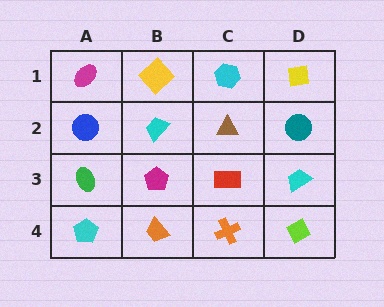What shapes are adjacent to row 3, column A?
A blue circle (row 2, column A), a cyan pentagon (row 4, column A), a magenta pentagon (row 3, column B).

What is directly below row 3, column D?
A lime diamond.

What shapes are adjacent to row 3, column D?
A teal circle (row 2, column D), a lime diamond (row 4, column D), a red rectangle (row 3, column C).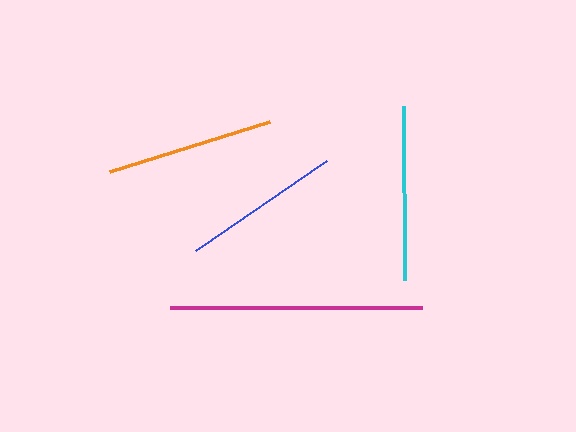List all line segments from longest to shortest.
From longest to shortest: magenta, cyan, orange, blue.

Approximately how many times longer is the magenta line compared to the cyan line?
The magenta line is approximately 1.4 times the length of the cyan line.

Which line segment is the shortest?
The blue line is the shortest at approximately 159 pixels.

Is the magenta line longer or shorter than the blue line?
The magenta line is longer than the blue line.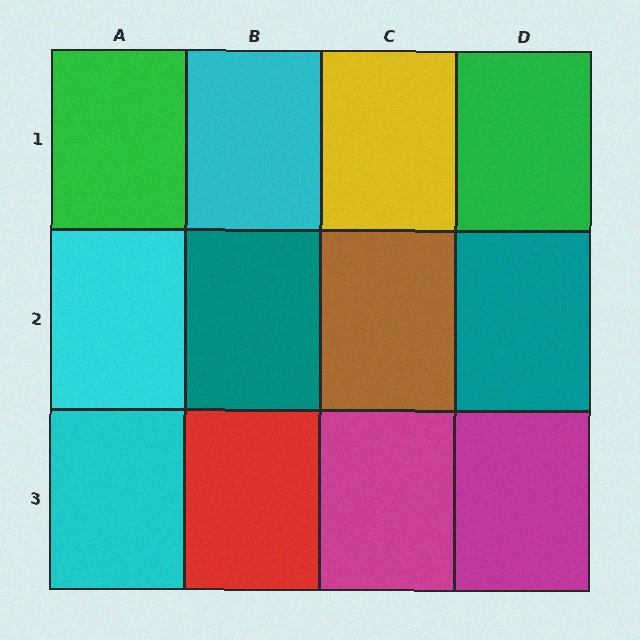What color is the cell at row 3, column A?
Cyan.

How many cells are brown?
1 cell is brown.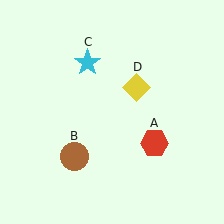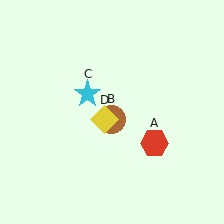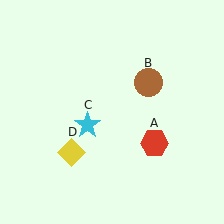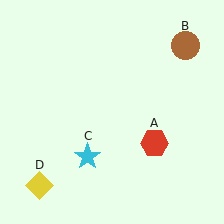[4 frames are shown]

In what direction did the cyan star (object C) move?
The cyan star (object C) moved down.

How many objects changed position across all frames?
3 objects changed position: brown circle (object B), cyan star (object C), yellow diamond (object D).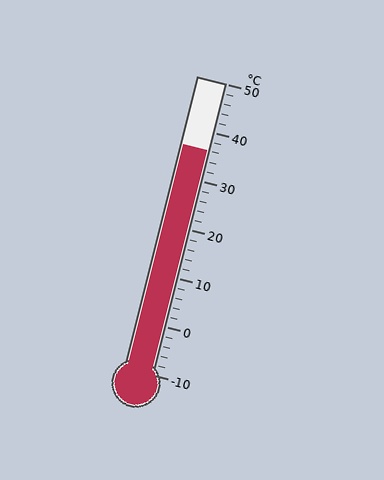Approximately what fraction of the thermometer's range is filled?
The thermometer is filled to approximately 75% of its range.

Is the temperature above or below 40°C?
The temperature is below 40°C.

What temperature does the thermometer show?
The thermometer shows approximately 36°C.